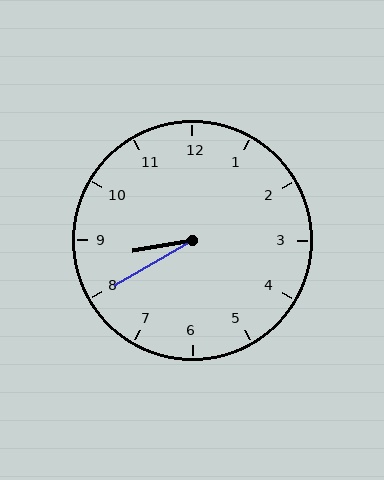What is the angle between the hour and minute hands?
Approximately 20 degrees.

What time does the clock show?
8:40.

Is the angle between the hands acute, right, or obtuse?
It is acute.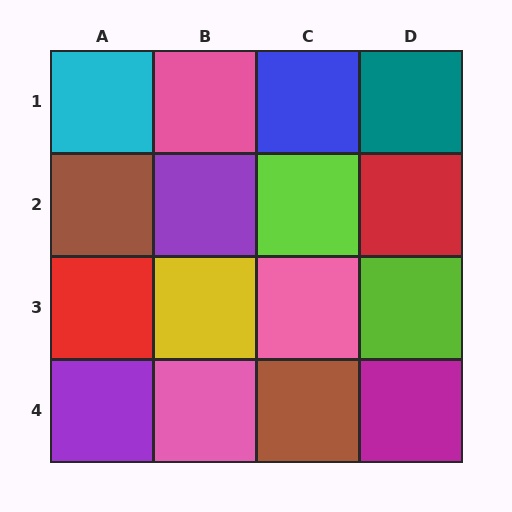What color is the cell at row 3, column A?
Red.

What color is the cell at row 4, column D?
Magenta.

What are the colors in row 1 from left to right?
Cyan, pink, blue, teal.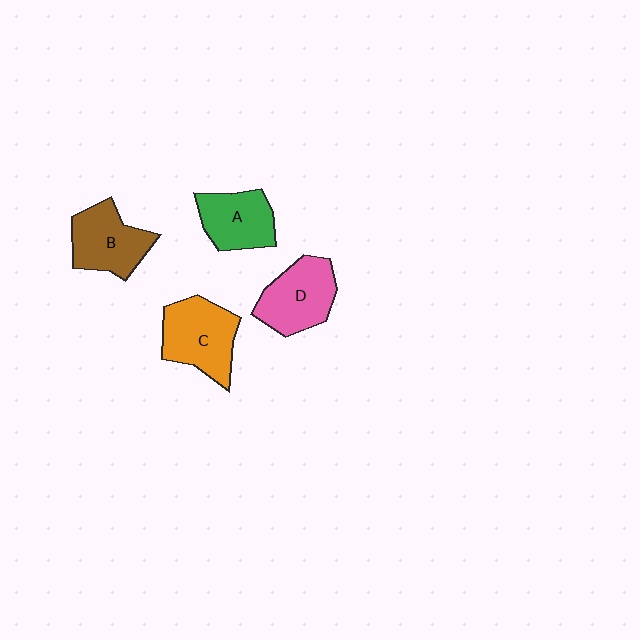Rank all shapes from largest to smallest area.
From largest to smallest: C (orange), D (pink), B (brown), A (green).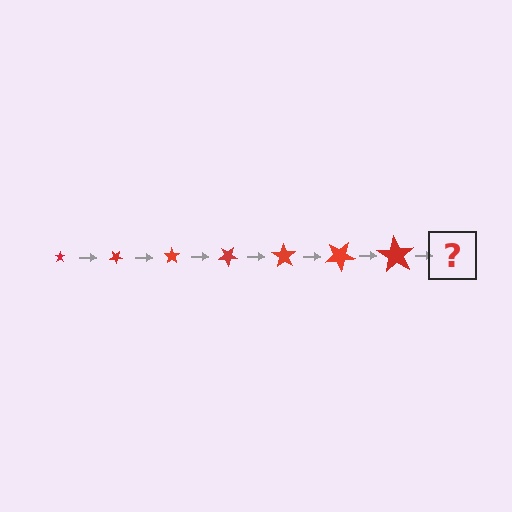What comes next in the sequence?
The next element should be a star, larger than the previous one and rotated 245 degrees from the start.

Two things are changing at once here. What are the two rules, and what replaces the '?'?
The two rules are that the star grows larger each step and it rotates 35 degrees each step. The '?' should be a star, larger than the previous one and rotated 245 degrees from the start.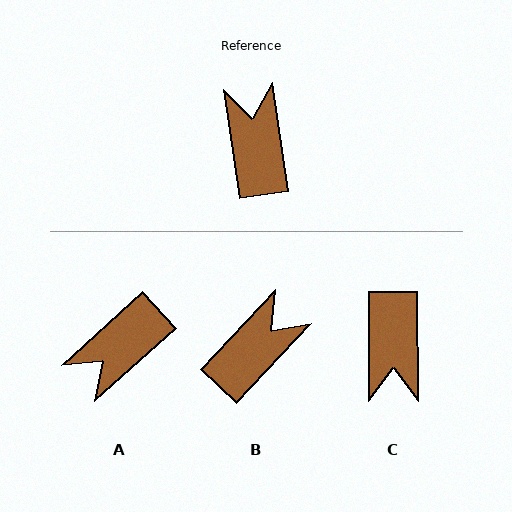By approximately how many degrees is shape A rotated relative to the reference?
Approximately 124 degrees counter-clockwise.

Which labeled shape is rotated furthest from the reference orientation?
C, about 172 degrees away.